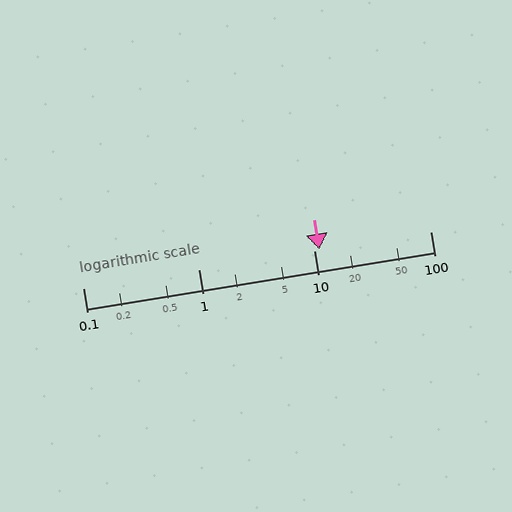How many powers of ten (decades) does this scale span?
The scale spans 3 decades, from 0.1 to 100.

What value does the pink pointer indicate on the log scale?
The pointer indicates approximately 11.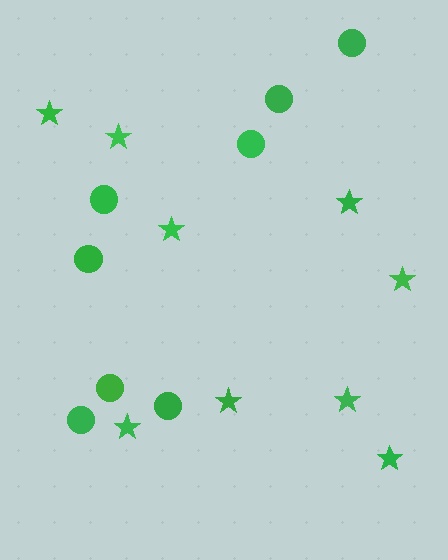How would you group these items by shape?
There are 2 groups: one group of stars (9) and one group of circles (8).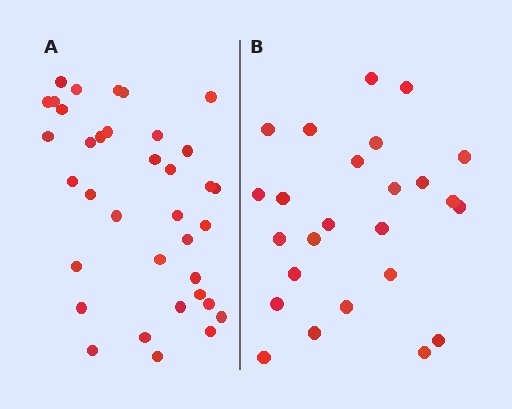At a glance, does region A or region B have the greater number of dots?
Region A (the left region) has more dots.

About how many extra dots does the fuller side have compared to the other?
Region A has roughly 12 or so more dots than region B.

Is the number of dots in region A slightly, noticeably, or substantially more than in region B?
Region A has noticeably more, but not dramatically so. The ratio is roughly 1.4 to 1.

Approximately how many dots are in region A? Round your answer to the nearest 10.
About 40 dots. (The exact count is 36, which rounds to 40.)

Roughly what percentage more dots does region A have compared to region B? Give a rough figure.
About 45% more.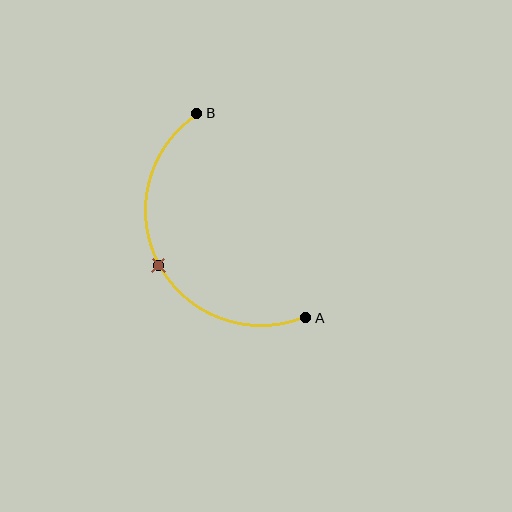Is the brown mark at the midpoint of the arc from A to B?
Yes. The brown mark lies on the arc at equal arc-length from both A and B — it is the arc midpoint.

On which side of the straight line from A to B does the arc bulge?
The arc bulges to the left of the straight line connecting A and B.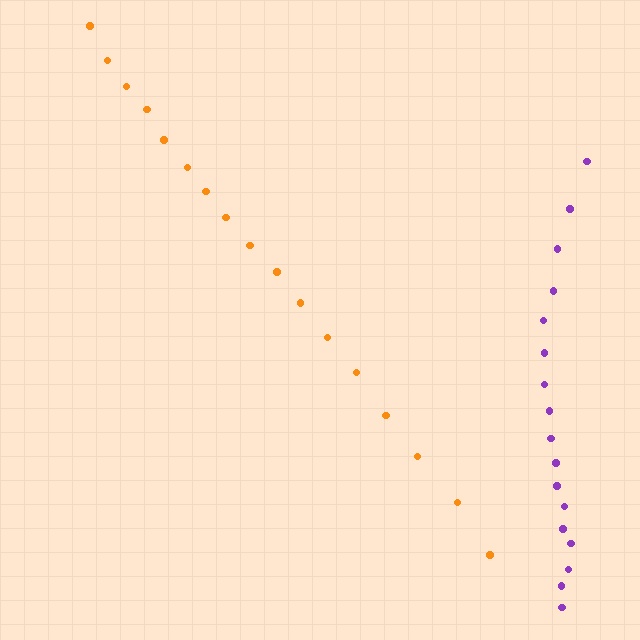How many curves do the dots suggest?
There are 2 distinct paths.